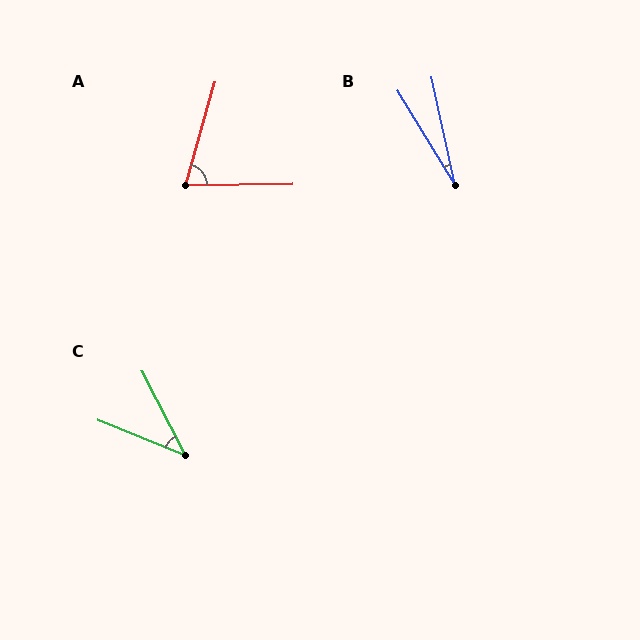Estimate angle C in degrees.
Approximately 40 degrees.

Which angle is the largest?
A, at approximately 74 degrees.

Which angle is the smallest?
B, at approximately 19 degrees.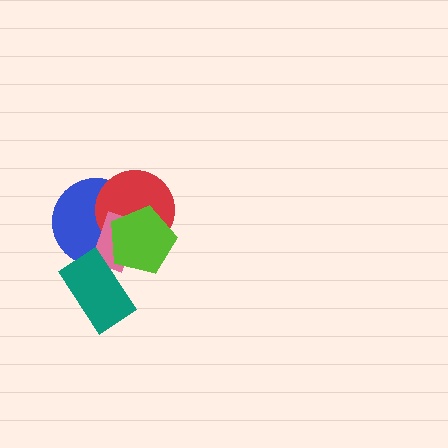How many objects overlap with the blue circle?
4 objects overlap with the blue circle.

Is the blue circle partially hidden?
Yes, it is partially covered by another shape.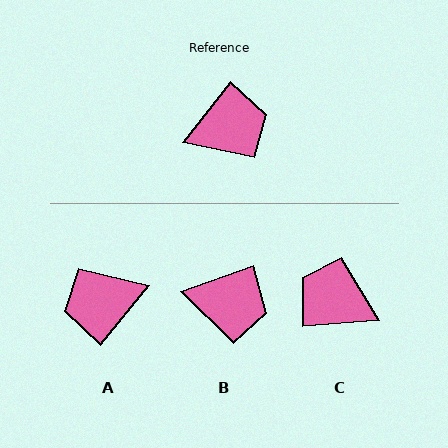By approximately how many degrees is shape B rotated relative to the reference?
Approximately 32 degrees clockwise.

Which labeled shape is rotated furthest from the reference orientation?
A, about 179 degrees away.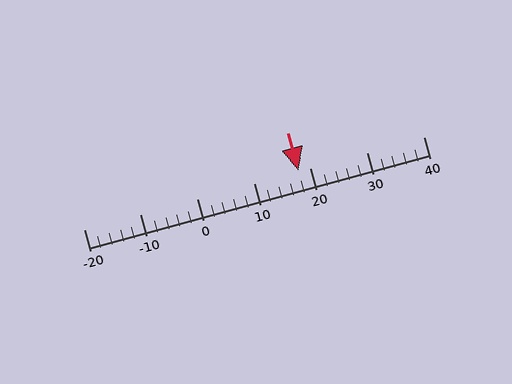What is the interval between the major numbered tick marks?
The major tick marks are spaced 10 units apart.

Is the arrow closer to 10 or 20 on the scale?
The arrow is closer to 20.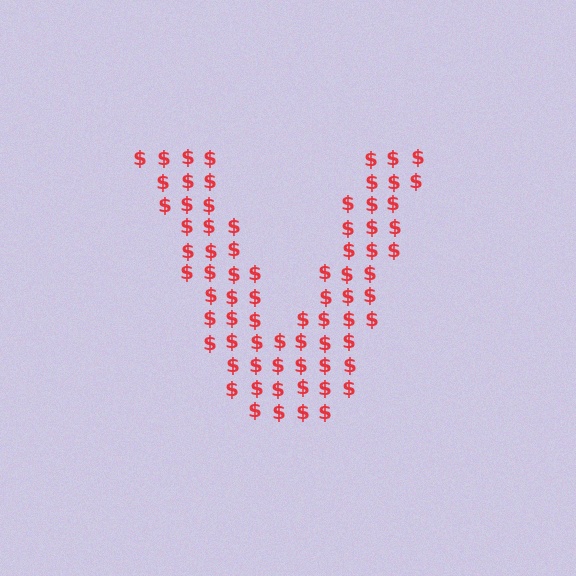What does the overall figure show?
The overall figure shows the letter V.